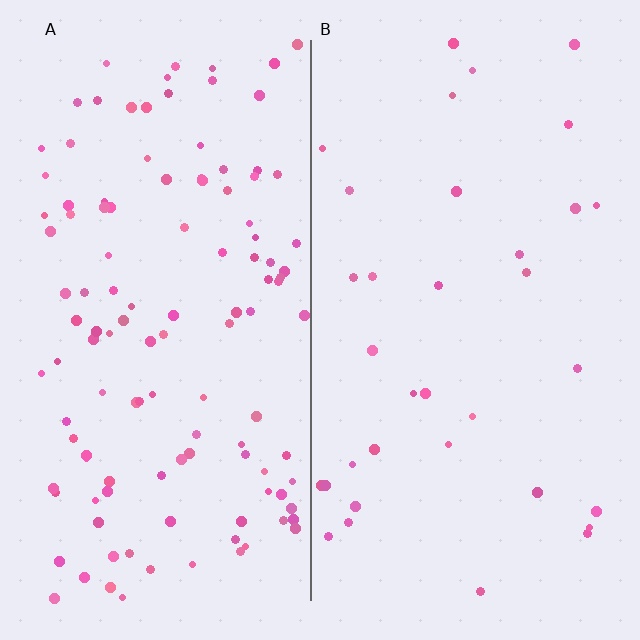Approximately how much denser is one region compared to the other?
Approximately 3.5× — region A over region B.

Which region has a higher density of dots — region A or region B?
A (the left).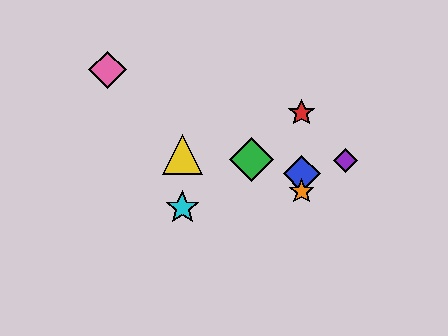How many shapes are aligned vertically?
3 shapes (the red star, the blue diamond, the orange star) are aligned vertically.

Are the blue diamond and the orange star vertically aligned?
Yes, both are at x≈302.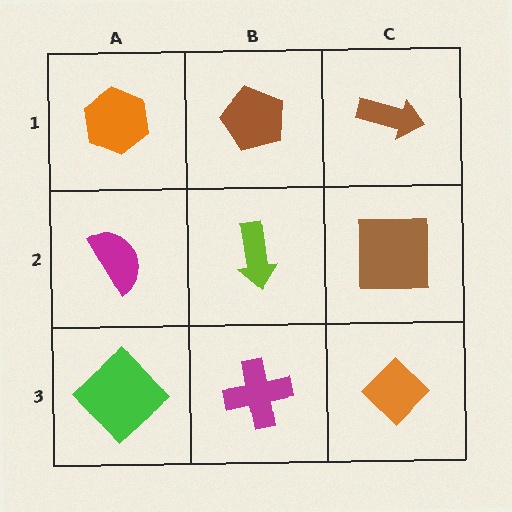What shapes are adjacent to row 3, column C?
A brown square (row 2, column C), a magenta cross (row 3, column B).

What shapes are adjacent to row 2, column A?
An orange hexagon (row 1, column A), a green diamond (row 3, column A), a lime arrow (row 2, column B).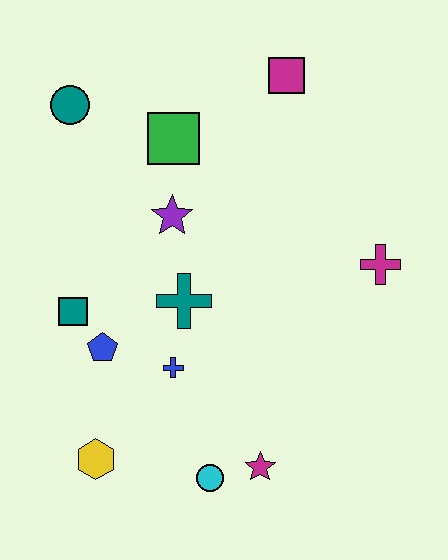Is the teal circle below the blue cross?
No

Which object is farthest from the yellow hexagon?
The magenta square is farthest from the yellow hexagon.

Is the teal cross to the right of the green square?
Yes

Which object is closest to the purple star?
The green square is closest to the purple star.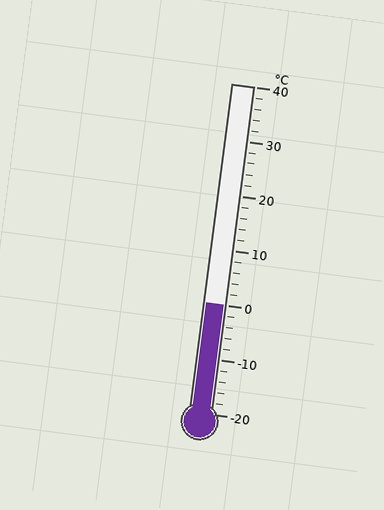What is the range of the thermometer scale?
The thermometer scale ranges from -20°C to 40°C.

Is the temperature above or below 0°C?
The temperature is at 0°C.